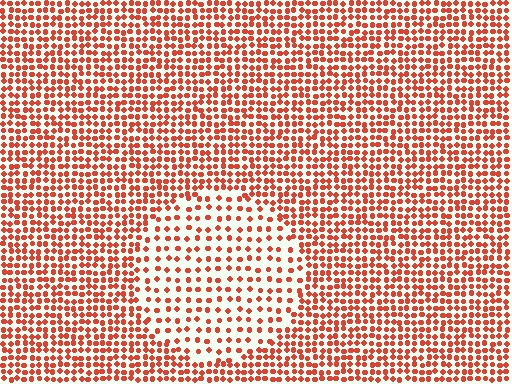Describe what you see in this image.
The image contains small red elements arranged at two different densities. A circle-shaped region is visible where the elements are less densely packed than the surrounding area.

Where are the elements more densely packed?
The elements are more densely packed outside the circle boundary.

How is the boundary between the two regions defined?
The boundary is defined by a change in element density (approximately 2.1x ratio). All elements are the same color, size, and shape.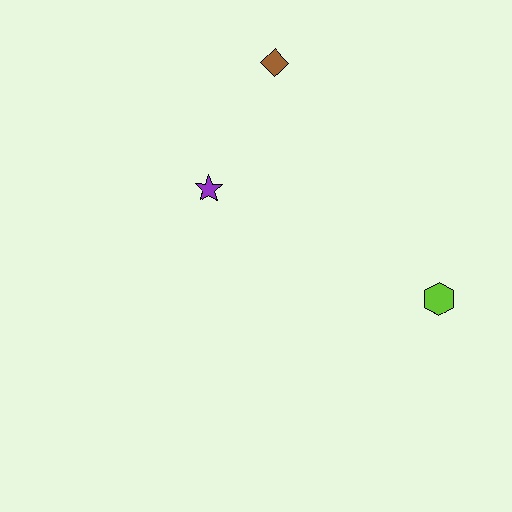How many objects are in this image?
There are 3 objects.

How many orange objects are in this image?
There are no orange objects.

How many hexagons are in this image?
There is 1 hexagon.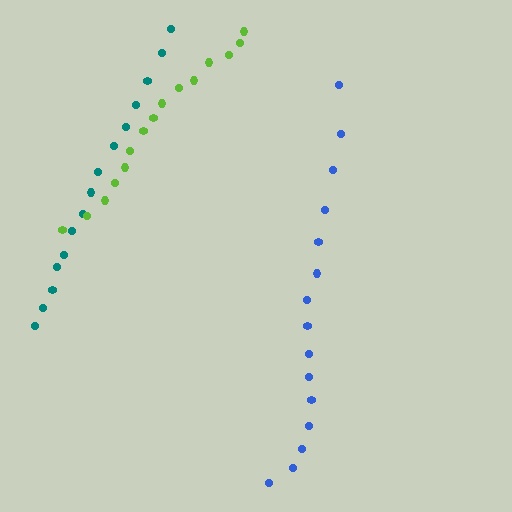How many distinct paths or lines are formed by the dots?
There are 3 distinct paths.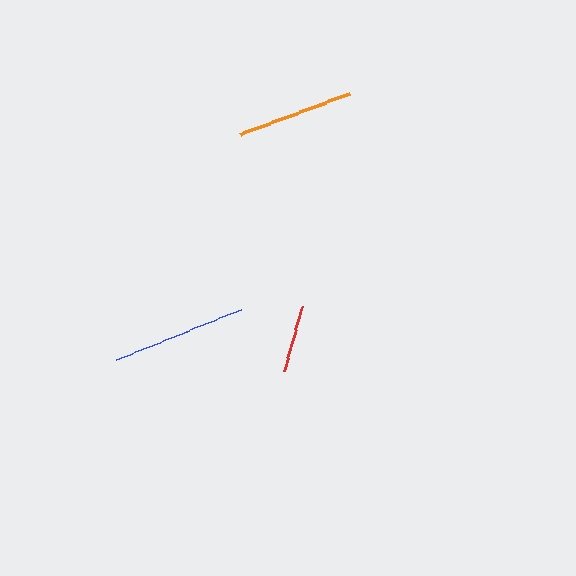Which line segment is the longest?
The blue line is the longest at approximately 134 pixels.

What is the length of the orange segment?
The orange segment is approximately 117 pixels long.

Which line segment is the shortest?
The red line is the shortest at approximately 67 pixels.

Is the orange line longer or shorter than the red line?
The orange line is longer than the red line.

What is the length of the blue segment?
The blue segment is approximately 134 pixels long.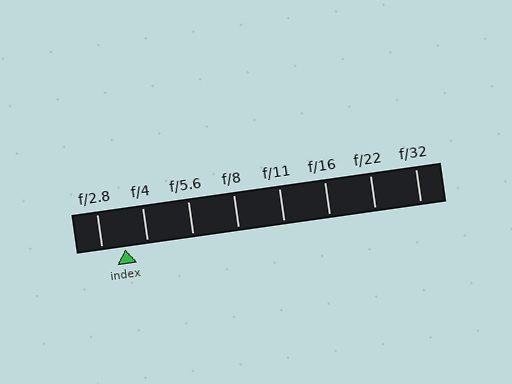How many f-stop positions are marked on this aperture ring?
There are 8 f-stop positions marked.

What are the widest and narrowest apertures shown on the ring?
The widest aperture shown is f/2.8 and the narrowest is f/32.